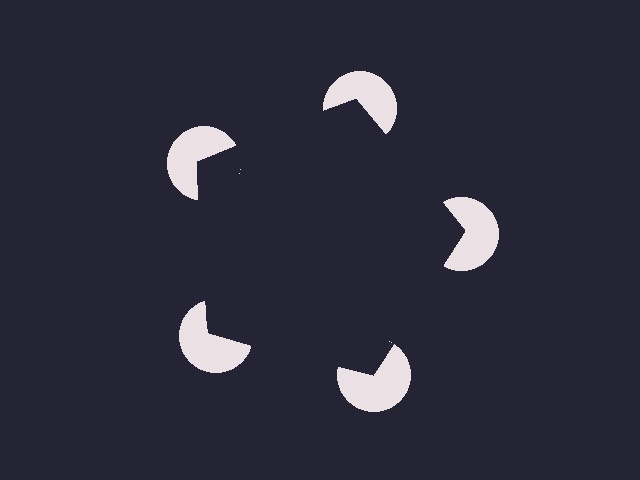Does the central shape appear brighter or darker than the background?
It typically appears slightly darker than the background, even though no actual brightness change is drawn.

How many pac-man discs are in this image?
There are 5 — one at each vertex of the illusory pentagon.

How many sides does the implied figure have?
5 sides.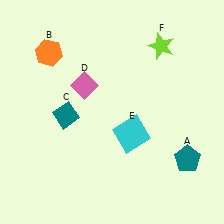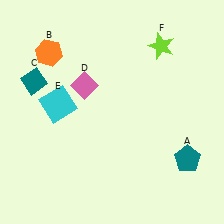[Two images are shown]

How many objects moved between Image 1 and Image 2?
2 objects moved between the two images.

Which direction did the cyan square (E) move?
The cyan square (E) moved left.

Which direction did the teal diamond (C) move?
The teal diamond (C) moved up.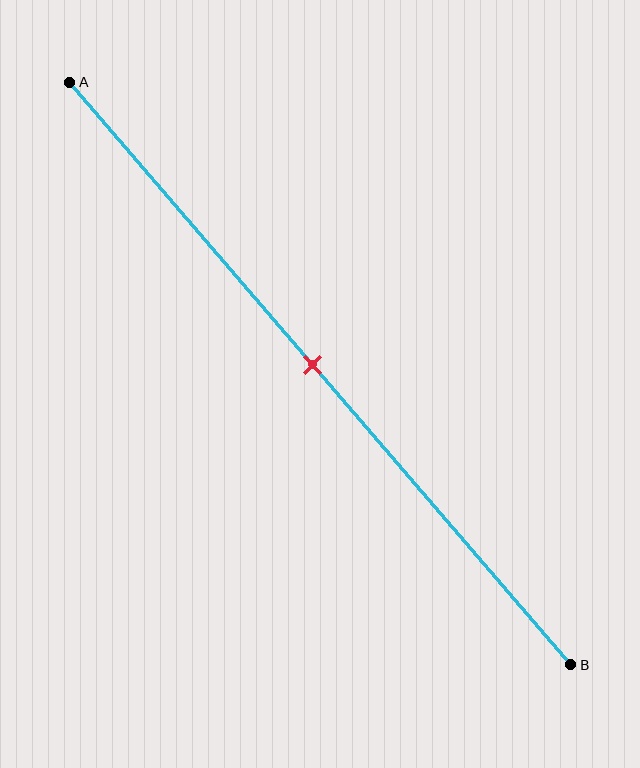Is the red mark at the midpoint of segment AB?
Yes, the mark is approximately at the midpoint.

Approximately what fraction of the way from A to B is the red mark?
The red mark is approximately 50% of the way from A to B.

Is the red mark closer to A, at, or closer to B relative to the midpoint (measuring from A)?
The red mark is approximately at the midpoint of segment AB.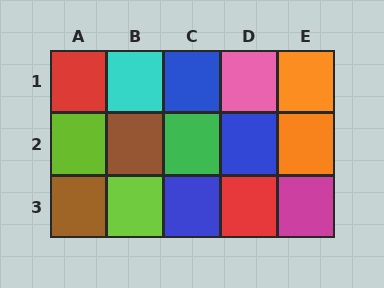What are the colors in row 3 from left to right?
Brown, lime, blue, red, magenta.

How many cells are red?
2 cells are red.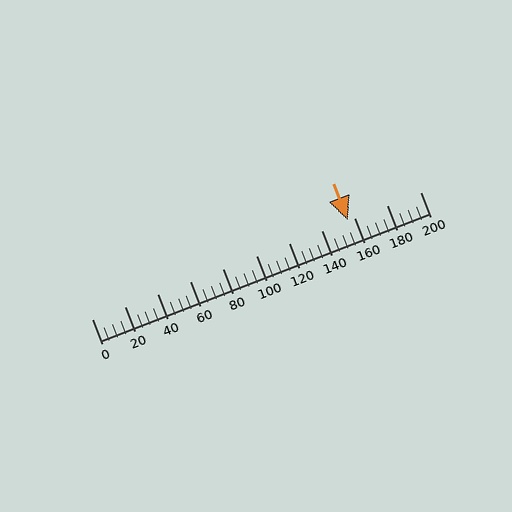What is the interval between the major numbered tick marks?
The major tick marks are spaced 20 units apart.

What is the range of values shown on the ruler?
The ruler shows values from 0 to 200.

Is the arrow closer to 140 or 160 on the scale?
The arrow is closer to 160.